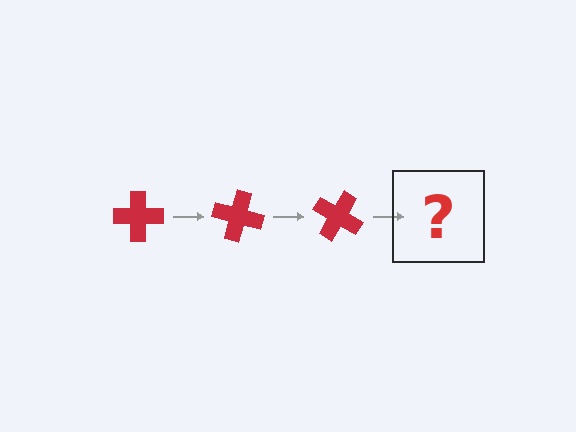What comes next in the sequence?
The next element should be a red cross rotated 45 degrees.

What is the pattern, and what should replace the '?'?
The pattern is that the cross rotates 15 degrees each step. The '?' should be a red cross rotated 45 degrees.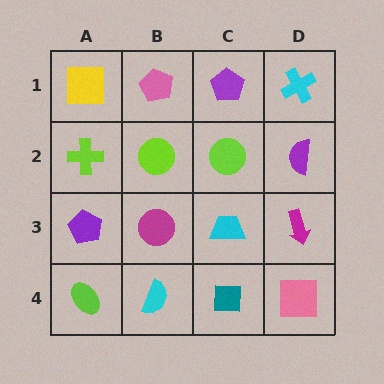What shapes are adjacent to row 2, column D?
A cyan cross (row 1, column D), a magenta arrow (row 3, column D), a lime circle (row 2, column C).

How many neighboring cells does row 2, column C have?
4.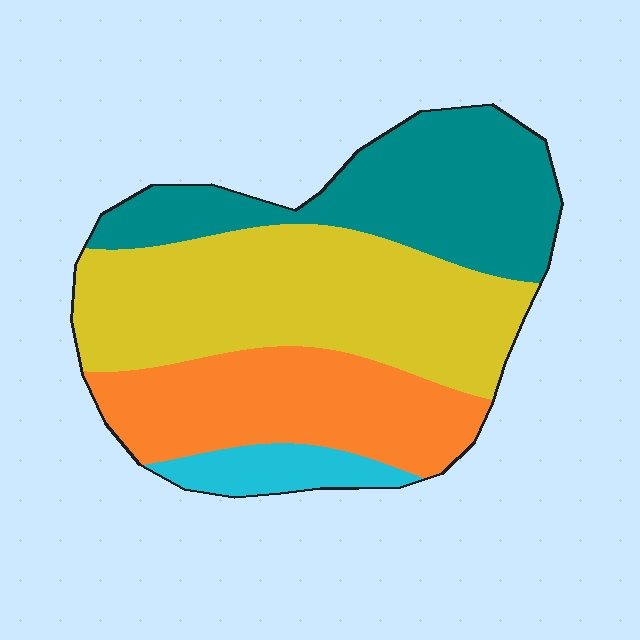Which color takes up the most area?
Yellow, at roughly 40%.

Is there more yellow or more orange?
Yellow.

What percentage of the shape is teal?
Teal covers 28% of the shape.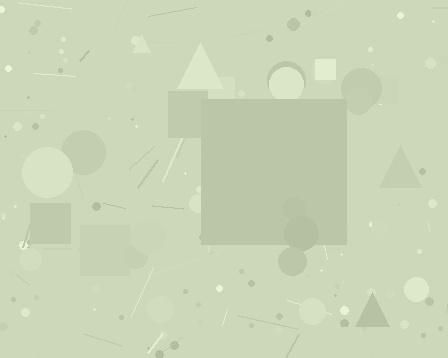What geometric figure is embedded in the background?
A square is embedded in the background.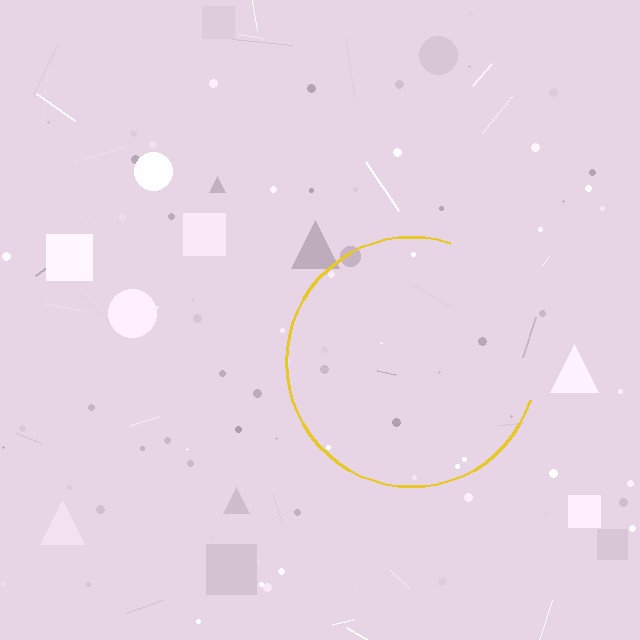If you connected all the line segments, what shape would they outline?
They would outline a circle.